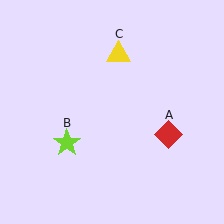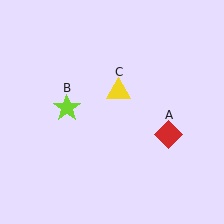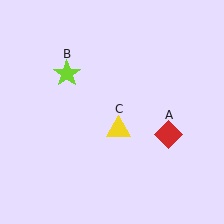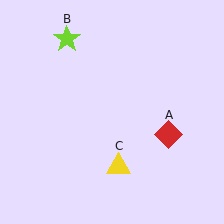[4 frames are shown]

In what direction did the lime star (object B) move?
The lime star (object B) moved up.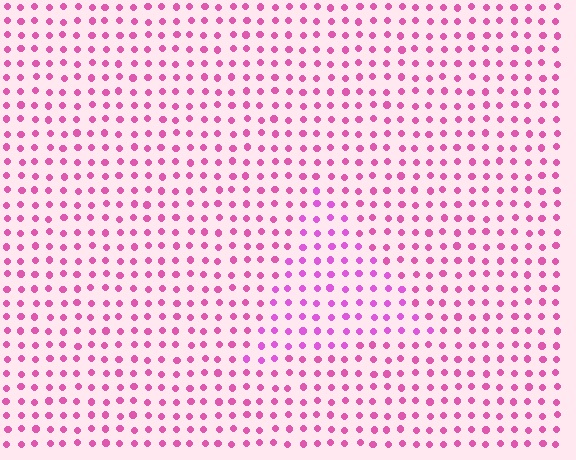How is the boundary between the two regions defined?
The boundary is defined purely by a slight shift in hue (about 21 degrees). Spacing, size, and orientation are identical on both sides.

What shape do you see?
I see a triangle.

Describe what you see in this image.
The image is filled with small pink elements in a uniform arrangement. A triangle-shaped region is visible where the elements are tinted to a slightly different hue, forming a subtle color boundary.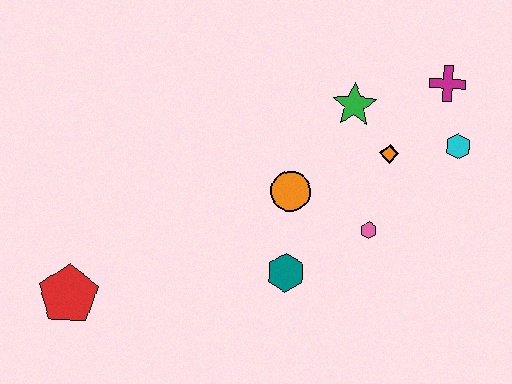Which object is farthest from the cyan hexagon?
The red pentagon is farthest from the cyan hexagon.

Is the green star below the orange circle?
No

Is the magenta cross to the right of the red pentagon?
Yes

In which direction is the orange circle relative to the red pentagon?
The orange circle is to the right of the red pentagon.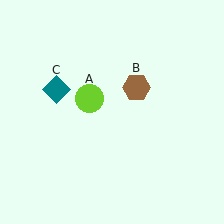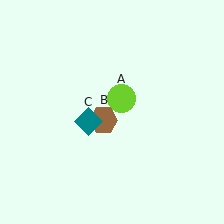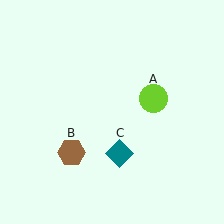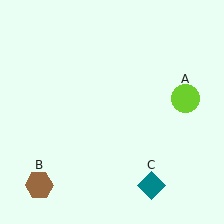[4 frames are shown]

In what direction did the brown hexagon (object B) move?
The brown hexagon (object B) moved down and to the left.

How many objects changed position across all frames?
3 objects changed position: lime circle (object A), brown hexagon (object B), teal diamond (object C).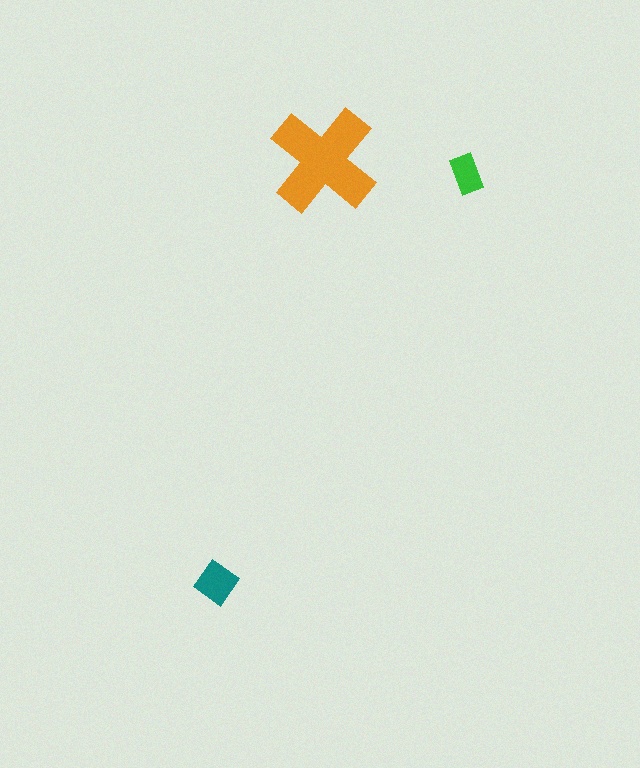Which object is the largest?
The orange cross.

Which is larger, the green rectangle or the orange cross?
The orange cross.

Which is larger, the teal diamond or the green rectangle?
The teal diamond.